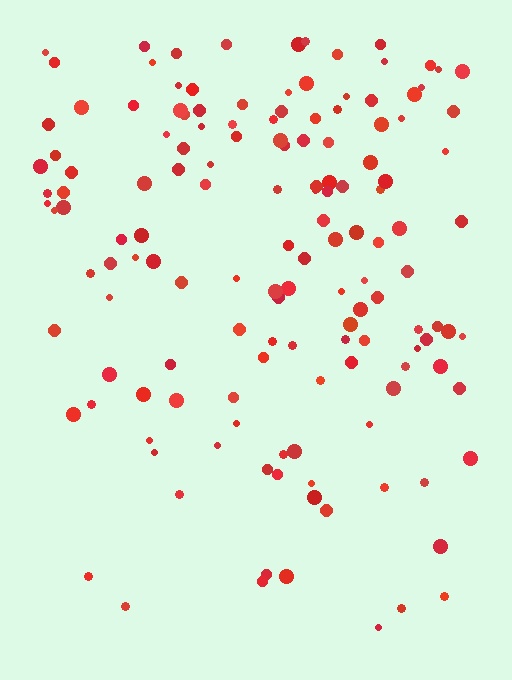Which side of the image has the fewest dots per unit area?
The bottom.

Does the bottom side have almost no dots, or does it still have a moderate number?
Still a moderate number, just noticeably fewer than the top.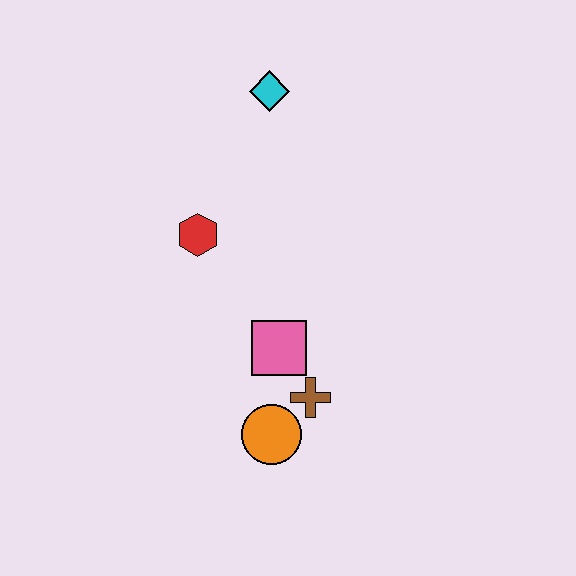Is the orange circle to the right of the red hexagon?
Yes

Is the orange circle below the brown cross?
Yes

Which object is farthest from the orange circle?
The cyan diamond is farthest from the orange circle.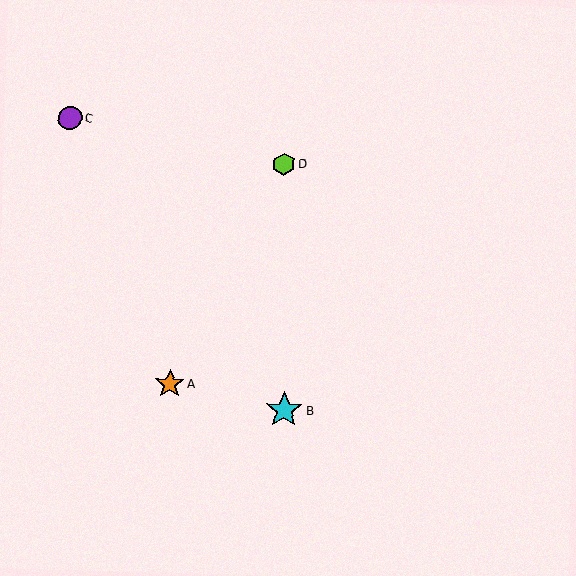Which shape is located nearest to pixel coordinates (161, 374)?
The orange star (labeled A) at (170, 384) is nearest to that location.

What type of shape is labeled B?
Shape B is a cyan star.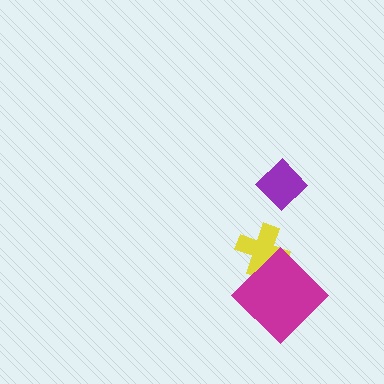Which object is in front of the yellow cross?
The magenta diamond is in front of the yellow cross.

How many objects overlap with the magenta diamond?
1 object overlaps with the magenta diamond.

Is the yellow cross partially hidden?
Yes, it is partially covered by another shape.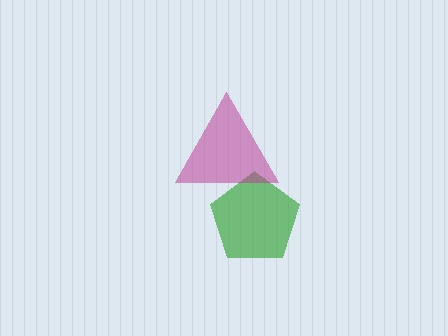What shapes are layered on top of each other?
The layered shapes are: a green pentagon, a magenta triangle.